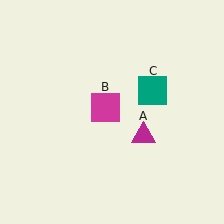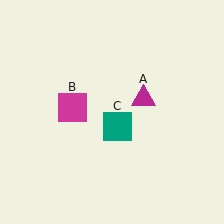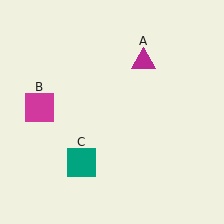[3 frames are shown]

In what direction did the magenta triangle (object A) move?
The magenta triangle (object A) moved up.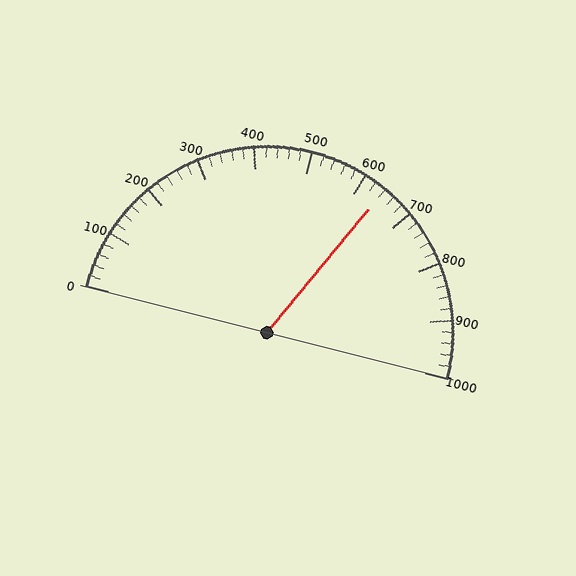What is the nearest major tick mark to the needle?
The nearest major tick mark is 600.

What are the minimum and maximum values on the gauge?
The gauge ranges from 0 to 1000.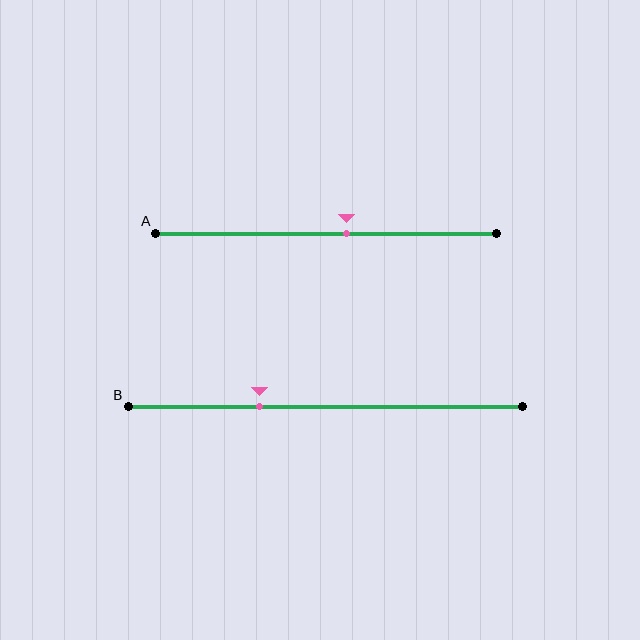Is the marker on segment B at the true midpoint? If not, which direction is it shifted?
No, the marker on segment B is shifted to the left by about 17% of the segment length.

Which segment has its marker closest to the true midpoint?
Segment A has its marker closest to the true midpoint.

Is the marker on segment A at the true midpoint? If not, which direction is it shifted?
No, the marker on segment A is shifted to the right by about 6% of the segment length.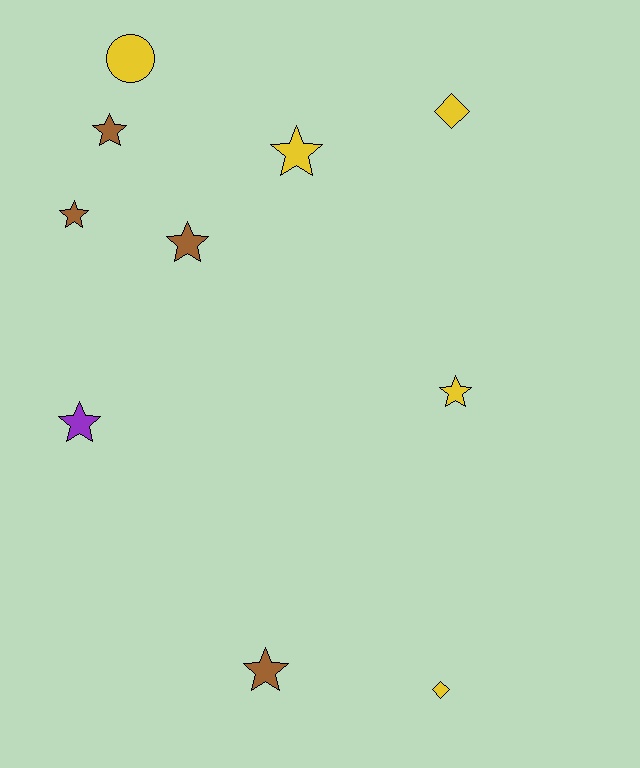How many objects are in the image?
There are 10 objects.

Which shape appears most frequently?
Star, with 7 objects.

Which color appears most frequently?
Yellow, with 5 objects.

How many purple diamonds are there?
There are no purple diamonds.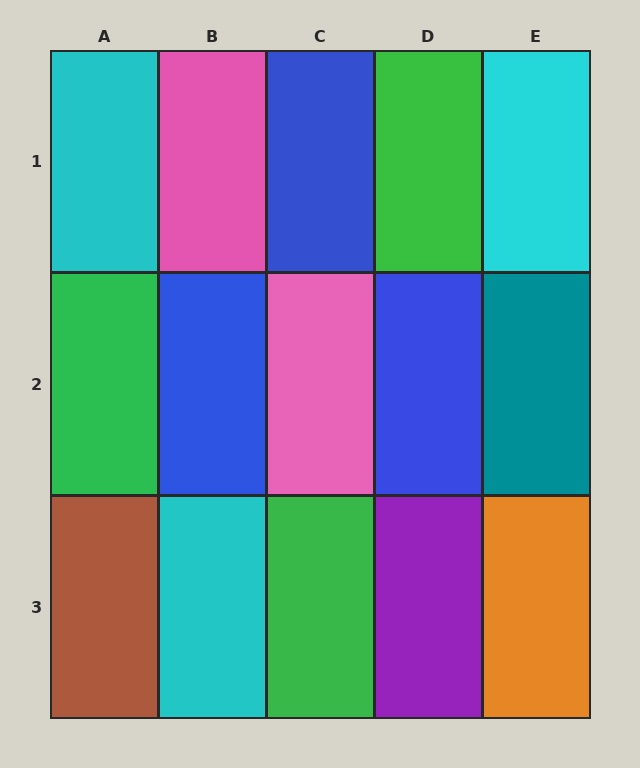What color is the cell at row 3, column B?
Cyan.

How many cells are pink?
2 cells are pink.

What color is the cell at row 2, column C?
Pink.